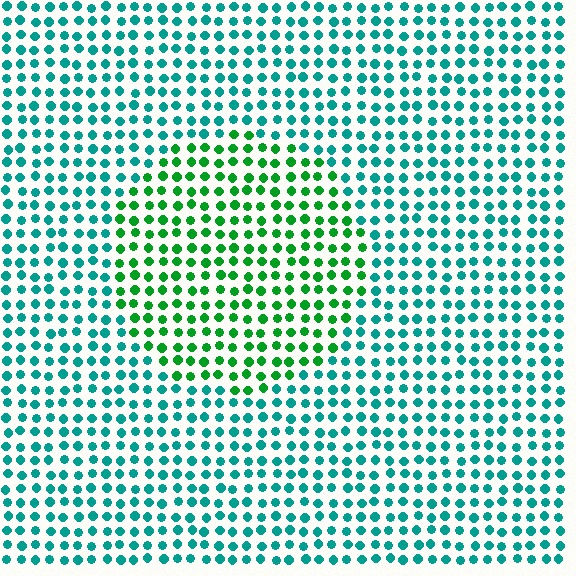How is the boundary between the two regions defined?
The boundary is defined purely by a slight shift in hue (about 42 degrees). Spacing, size, and orientation are identical on both sides.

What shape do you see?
I see a circle.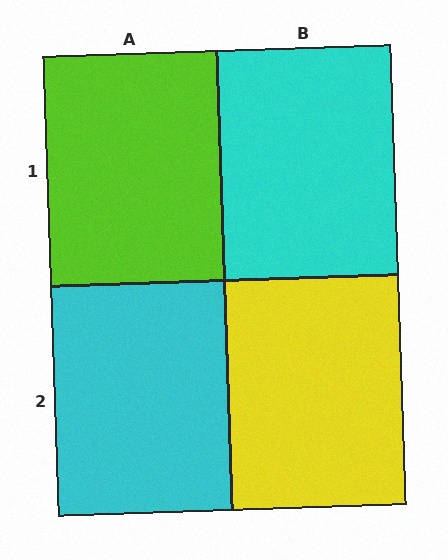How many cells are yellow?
1 cell is yellow.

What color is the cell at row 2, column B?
Yellow.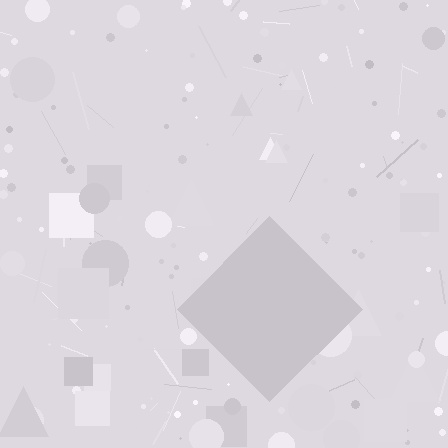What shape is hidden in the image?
A diamond is hidden in the image.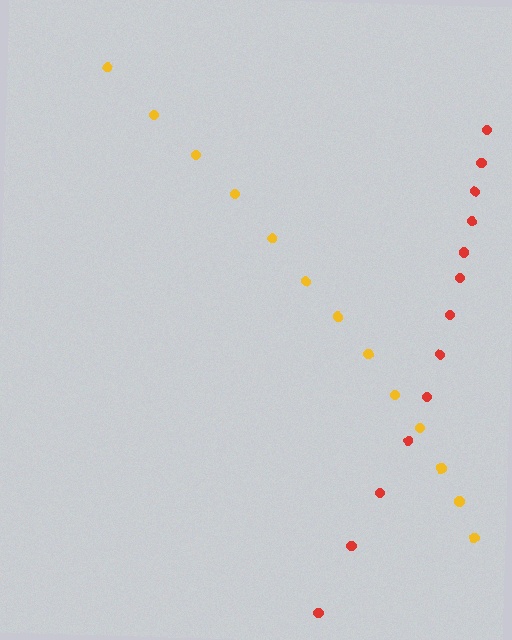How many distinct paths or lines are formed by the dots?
There are 2 distinct paths.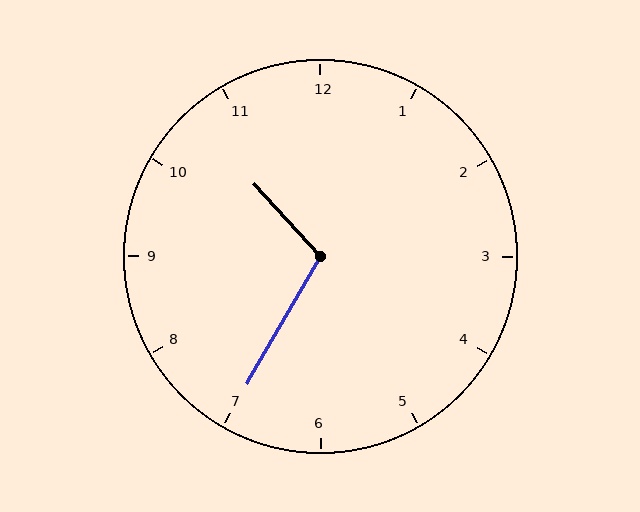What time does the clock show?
10:35.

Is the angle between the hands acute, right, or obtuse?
It is obtuse.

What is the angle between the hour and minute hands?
Approximately 108 degrees.